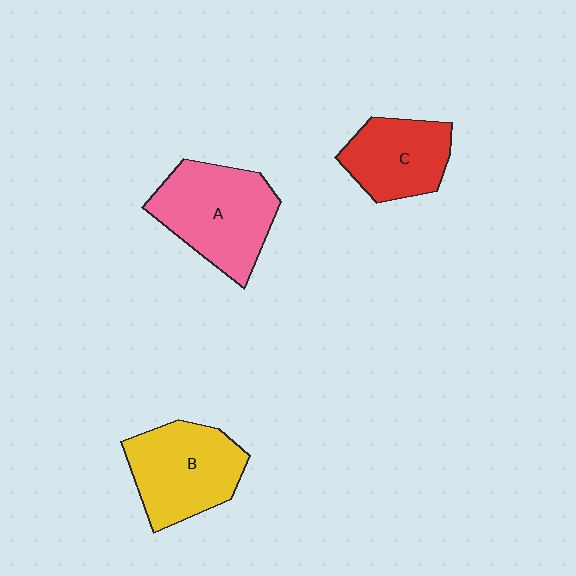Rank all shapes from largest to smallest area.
From largest to smallest: A (pink), B (yellow), C (red).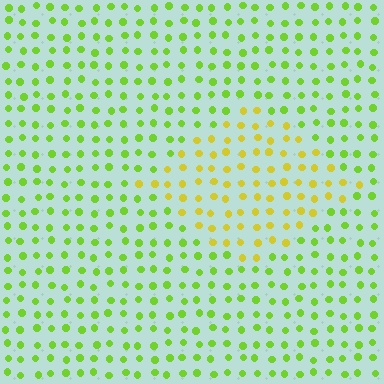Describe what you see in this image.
The image is filled with small lime elements in a uniform arrangement. A diamond-shaped region is visible where the elements are tinted to a slightly different hue, forming a subtle color boundary.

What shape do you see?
I see a diamond.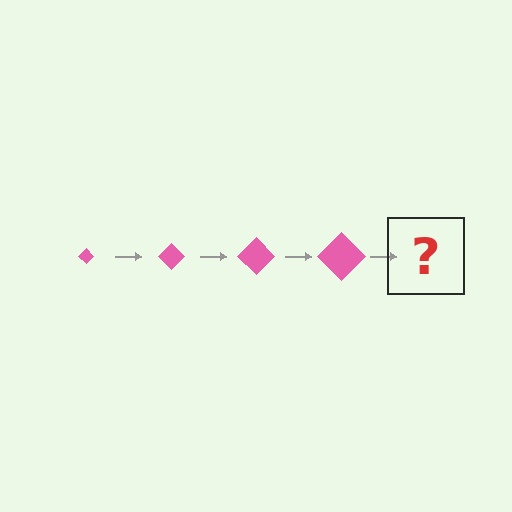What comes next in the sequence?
The next element should be a pink diamond, larger than the previous one.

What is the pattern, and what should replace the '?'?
The pattern is that the diamond gets progressively larger each step. The '?' should be a pink diamond, larger than the previous one.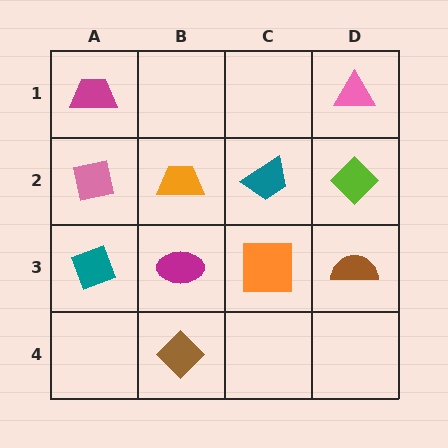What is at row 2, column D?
A lime diamond.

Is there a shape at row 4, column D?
No, that cell is empty.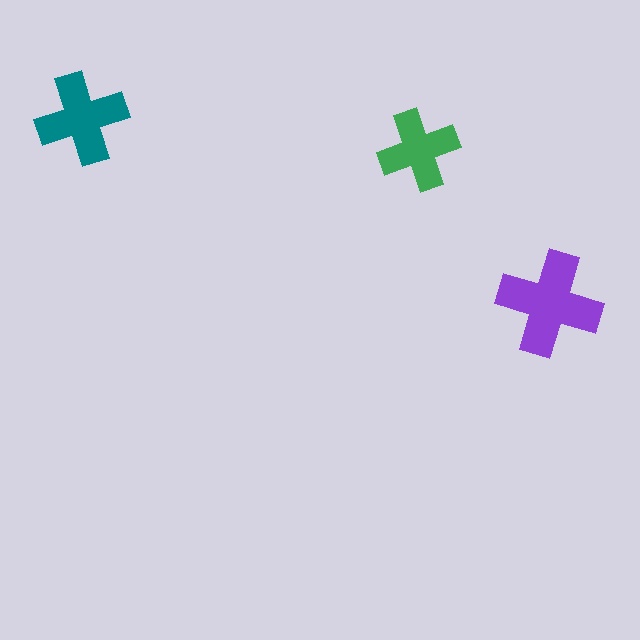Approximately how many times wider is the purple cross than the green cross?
About 1.5 times wider.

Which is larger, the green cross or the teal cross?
The teal one.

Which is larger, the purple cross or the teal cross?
The purple one.